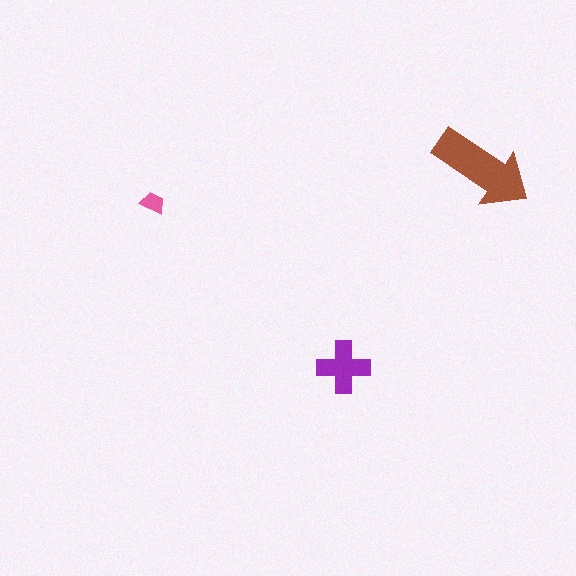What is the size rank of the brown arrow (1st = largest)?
1st.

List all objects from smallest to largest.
The pink trapezoid, the purple cross, the brown arrow.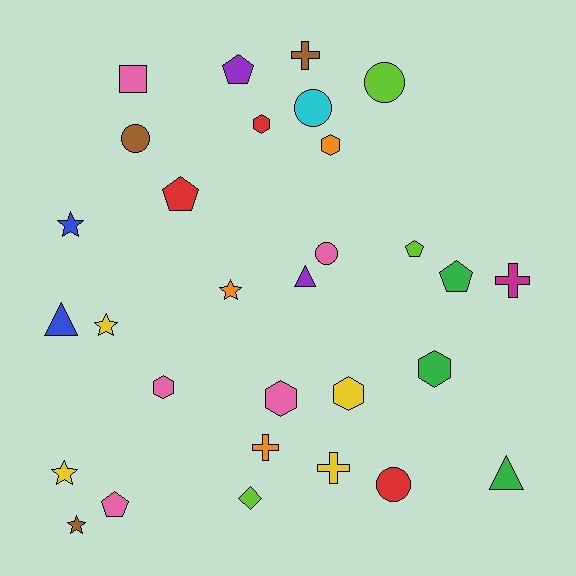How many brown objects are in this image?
There are 3 brown objects.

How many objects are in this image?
There are 30 objects.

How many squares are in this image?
There is 1 square.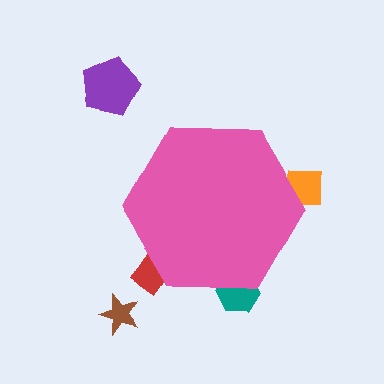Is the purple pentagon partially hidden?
No, the purple pentagon is fully visible.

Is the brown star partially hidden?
No, the brown star is fully visible.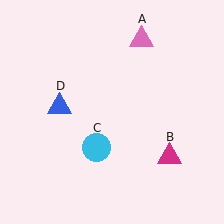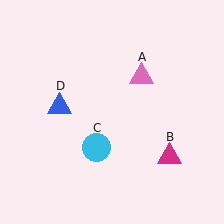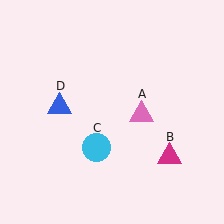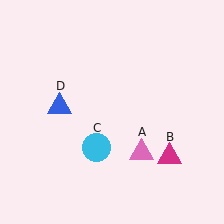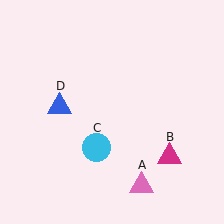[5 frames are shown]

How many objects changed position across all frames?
1 object changed position: pink triangle (object A).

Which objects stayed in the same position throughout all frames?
Magenta triangle (object B) and cyan circle (object C) and blue triangle (object D) remained stationary.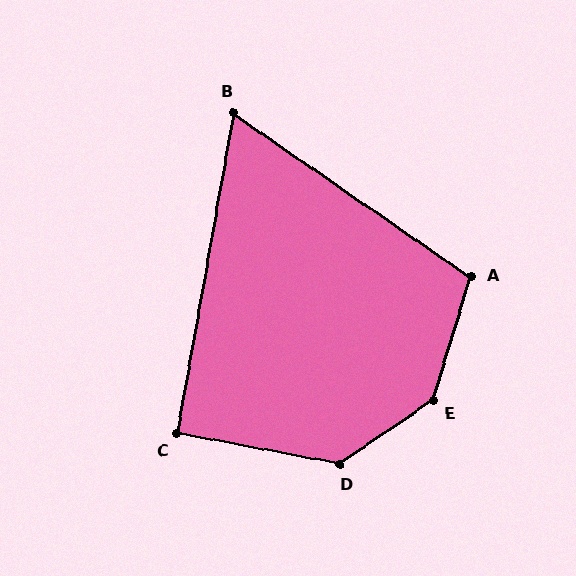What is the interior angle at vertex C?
Approximately 90 degrees (approximately right).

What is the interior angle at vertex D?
Approximately 135 degrees (obtuse).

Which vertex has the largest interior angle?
E, at approximately 141 degrees.